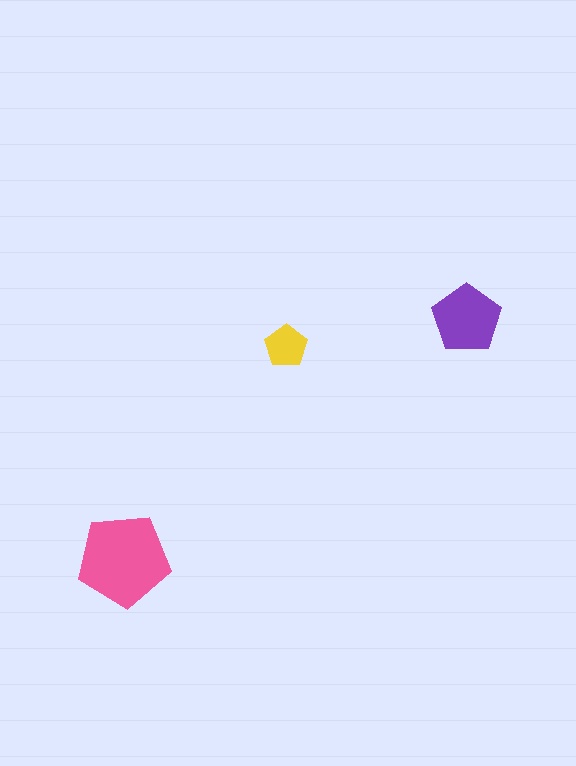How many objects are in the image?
There are 3 objects in the image.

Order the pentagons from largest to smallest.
the pink one, the purple one, the yellow one.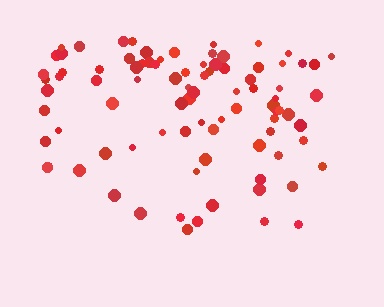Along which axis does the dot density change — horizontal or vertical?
Vertical.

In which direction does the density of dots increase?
From bottom to top, with the top side densest.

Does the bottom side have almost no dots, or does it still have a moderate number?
Still a moderate number, just noticeably fewer than the top.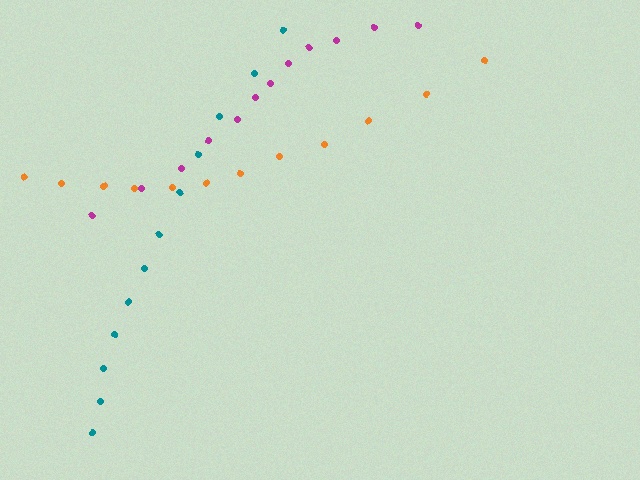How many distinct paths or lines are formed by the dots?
There are 3 distinct paths.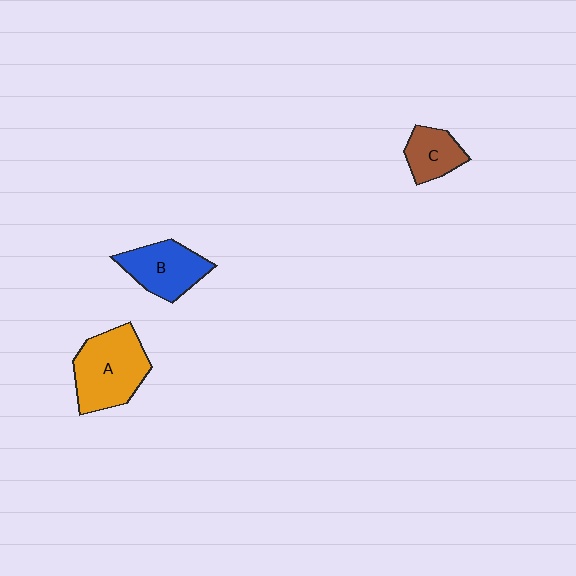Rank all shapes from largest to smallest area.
From largest to smallest: A (orange), B (blue), C (brown).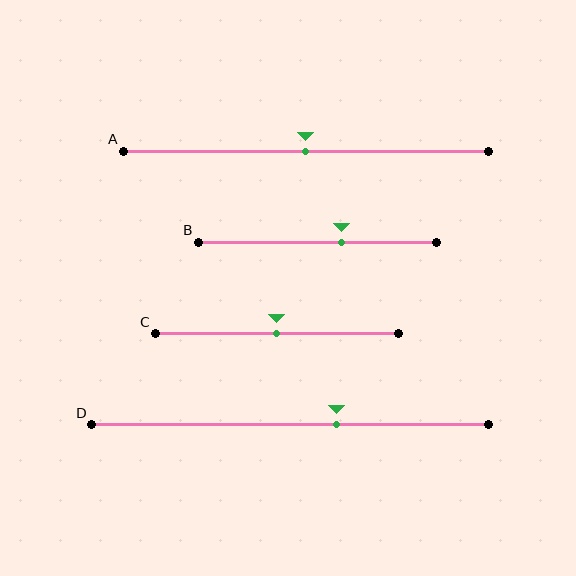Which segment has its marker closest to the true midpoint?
Segment A has its marker closest to the true midpoint.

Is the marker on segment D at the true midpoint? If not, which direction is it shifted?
No, the marker on segment D is shifted to the right by about 12% of the segment length.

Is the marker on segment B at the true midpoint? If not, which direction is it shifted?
No, the marker on segment B is shifted to the right by about 10% of the segment length.